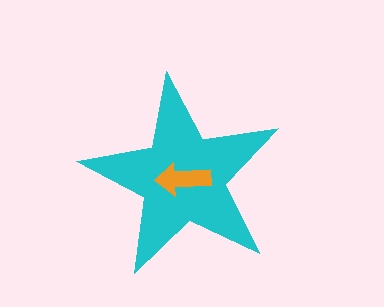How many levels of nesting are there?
2.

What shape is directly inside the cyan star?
The orange arrow.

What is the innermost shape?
The orange arrow.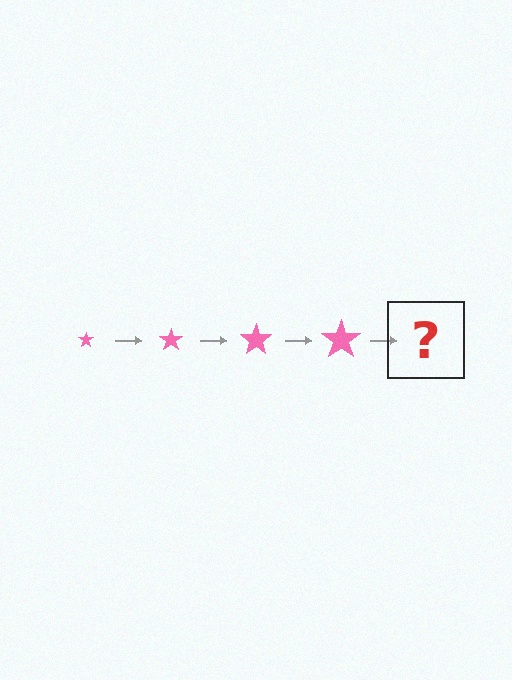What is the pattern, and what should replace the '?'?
The pattern is that the star gets progressively larger each step. The '?' should be a pink star, larger than the previous one.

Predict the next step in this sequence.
The next step is a pink star, larger than the previous one.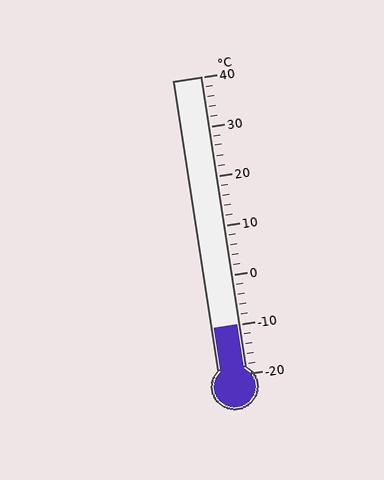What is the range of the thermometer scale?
The thermometer scale ranges from -20°C to 40°C.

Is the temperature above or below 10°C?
The temperature is below 10°C.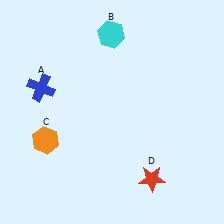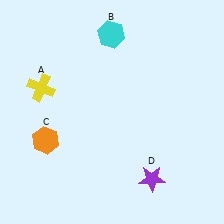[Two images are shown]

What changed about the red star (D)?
In Image 1, D is red. In Image 2, it changed to purple.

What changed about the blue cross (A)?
In Image 1, A is blue. In Image 2, it changed to yellow.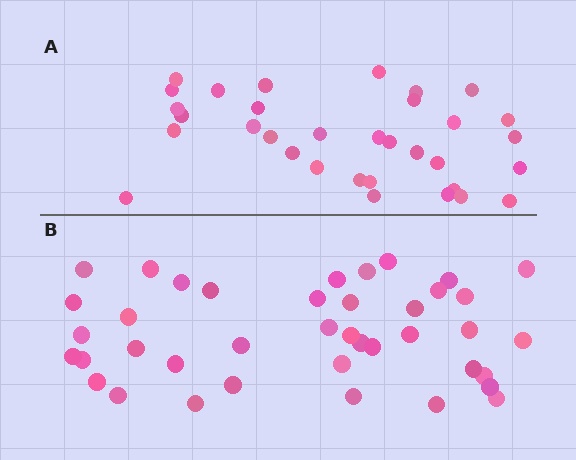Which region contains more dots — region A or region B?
Region B (the bottom region) has more dots.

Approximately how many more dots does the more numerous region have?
Region B has roughly 8 or so more dots than region A.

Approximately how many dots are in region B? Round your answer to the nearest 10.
About 40 dots.